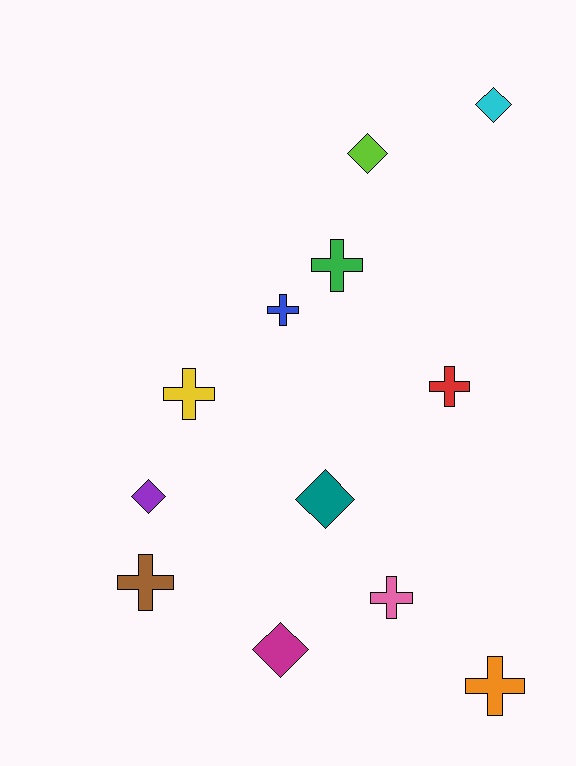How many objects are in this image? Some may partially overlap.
There are 12 objects.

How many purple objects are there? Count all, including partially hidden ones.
There is 1 purple object.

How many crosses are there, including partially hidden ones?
There are 7 crosses.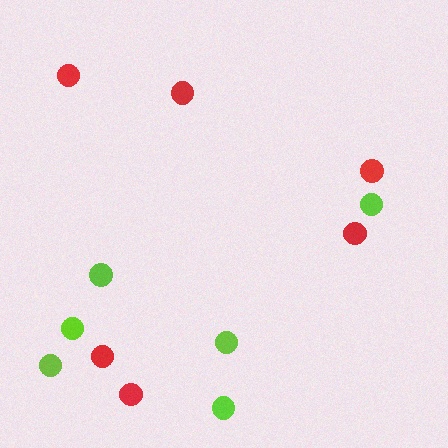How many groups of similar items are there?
There are 2 groups: one group of red circles (6) and one group of lime circles (6).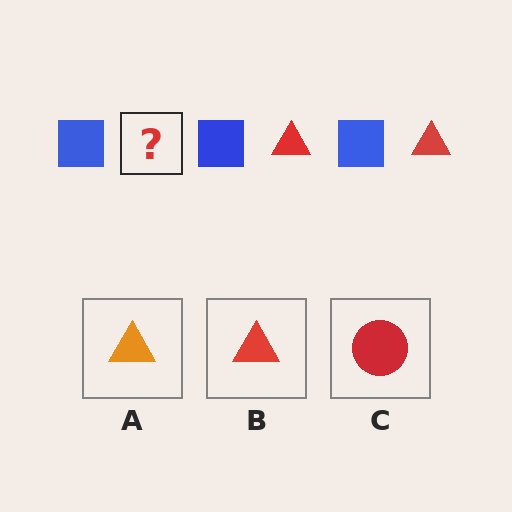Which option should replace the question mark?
Option B.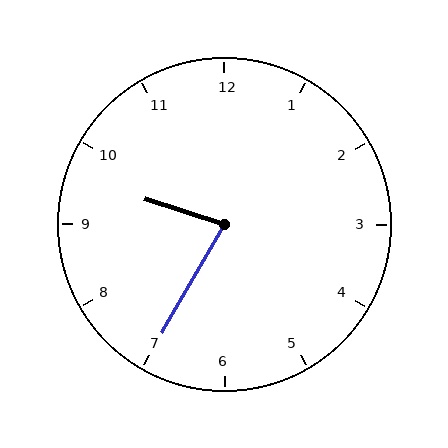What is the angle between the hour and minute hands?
Approximately 78 degrees.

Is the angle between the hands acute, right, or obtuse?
It is acute.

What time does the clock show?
9:35.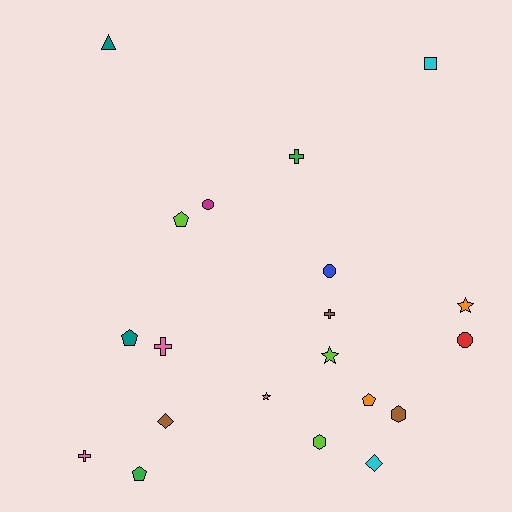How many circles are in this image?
There are 3 circles.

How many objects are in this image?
There are 20 objects.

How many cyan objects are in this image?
There are 2 cyan objects.